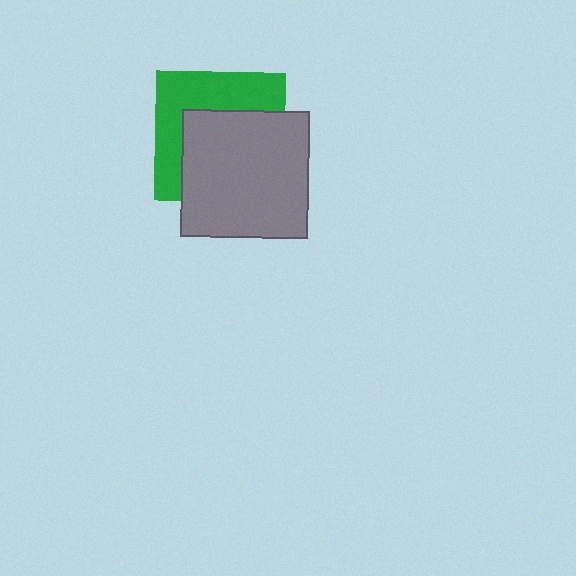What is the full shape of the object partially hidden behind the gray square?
The partially hidden object is a green square.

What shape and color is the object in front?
The object in front is a gray square.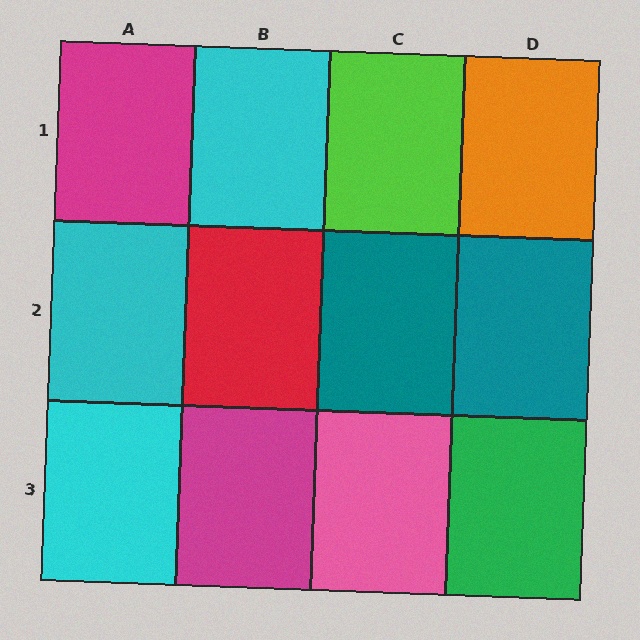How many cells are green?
1 cell is green.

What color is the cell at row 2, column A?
Cyan.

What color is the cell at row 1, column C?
Lime.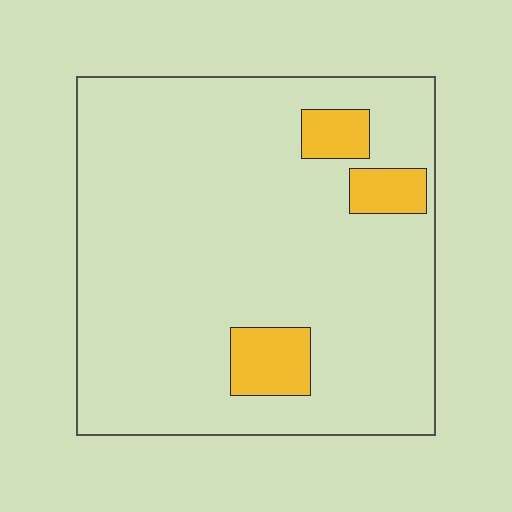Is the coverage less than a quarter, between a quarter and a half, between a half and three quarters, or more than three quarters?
Less than a quarter.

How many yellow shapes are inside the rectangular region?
3.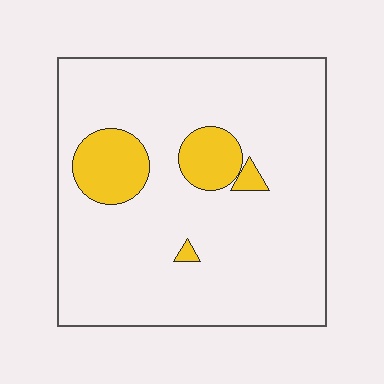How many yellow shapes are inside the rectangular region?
4.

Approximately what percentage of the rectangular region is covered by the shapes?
Approximately 10%.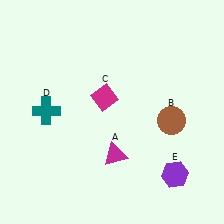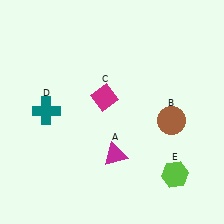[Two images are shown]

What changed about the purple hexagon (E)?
In Image 1, E is purple. In Image 2, it changed to lime.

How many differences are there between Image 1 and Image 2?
There is 1 difference between the two images.